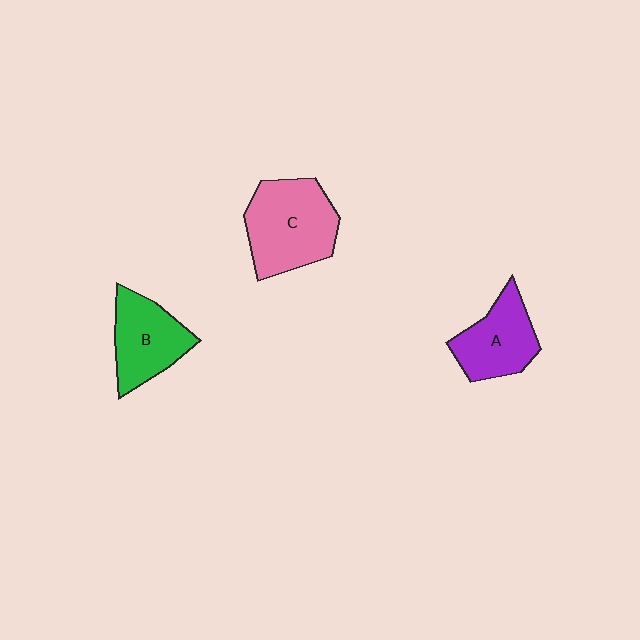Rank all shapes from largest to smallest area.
From largest to smallest: C (pink), B (green), A (purple).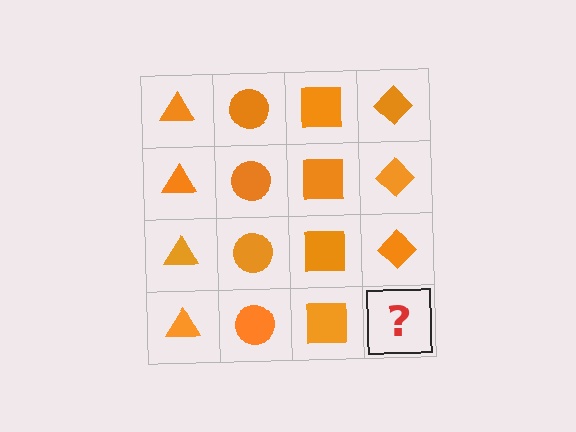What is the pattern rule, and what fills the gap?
The rule is that each column has a consistent shape. The gap should be filled with an orange diamond.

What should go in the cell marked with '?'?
The missing cell should contain an orange diamond.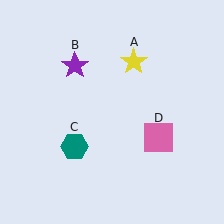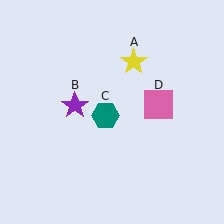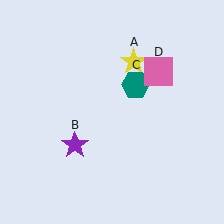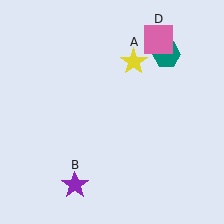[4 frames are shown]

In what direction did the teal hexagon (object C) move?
The teal hexagon (object C) moved up and to the right.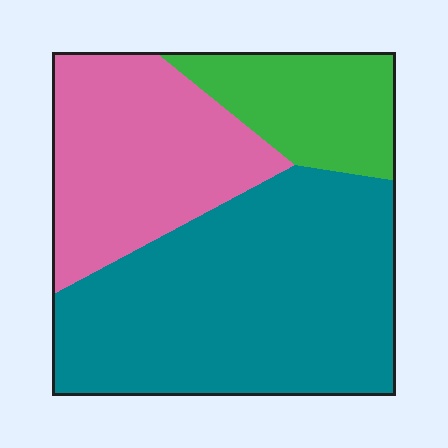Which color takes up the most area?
Teal, at roughly 55%.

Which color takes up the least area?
Green, at roughly 15%.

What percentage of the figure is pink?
Pink covers around 30% of the figure.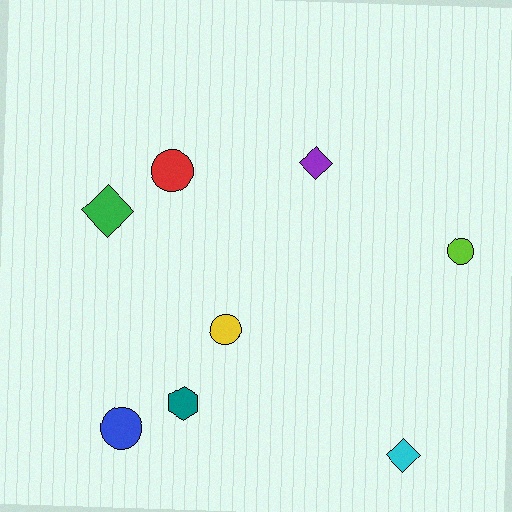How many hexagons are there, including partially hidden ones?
There is 1 hexagon.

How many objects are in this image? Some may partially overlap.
There are 8 objects.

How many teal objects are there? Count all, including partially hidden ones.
There is 1 teal object.